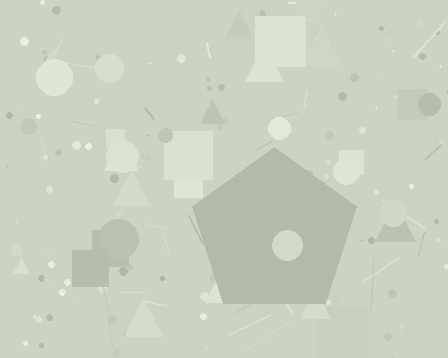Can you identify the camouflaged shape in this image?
The camouflaged shape is a pentagon.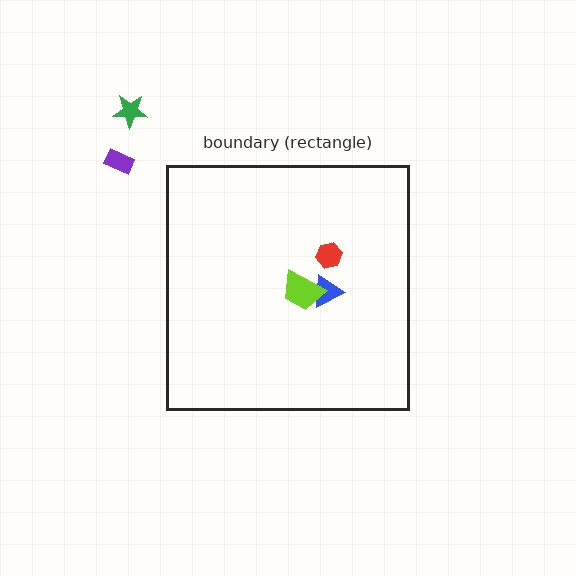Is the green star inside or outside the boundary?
Outside.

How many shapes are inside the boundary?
3 inside, 2 outside.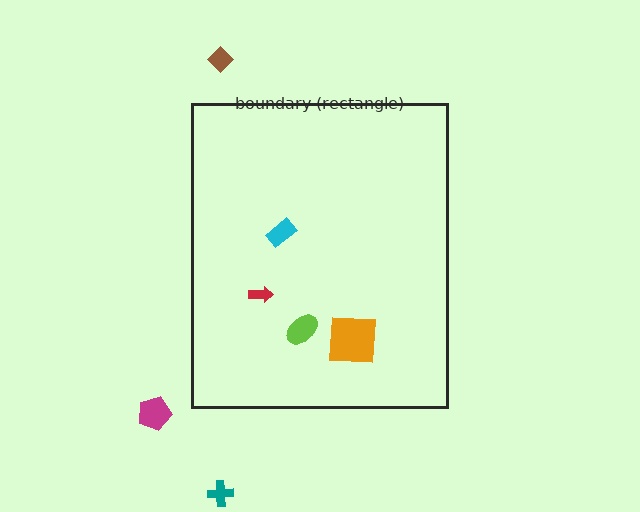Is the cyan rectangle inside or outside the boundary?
Inside.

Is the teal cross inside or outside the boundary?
Outside.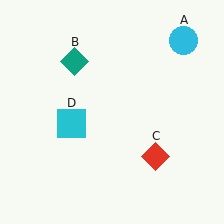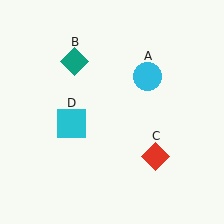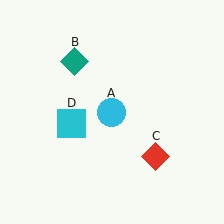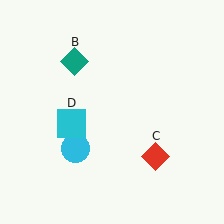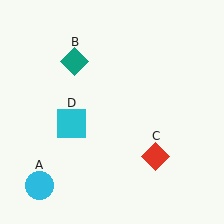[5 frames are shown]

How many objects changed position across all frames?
1 object changed position: cyan circle (object A).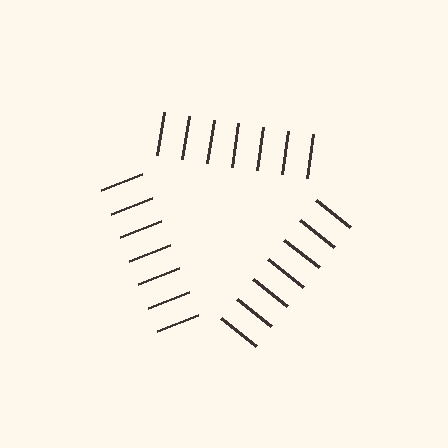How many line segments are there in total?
21 — 7 along each of the 3 edges.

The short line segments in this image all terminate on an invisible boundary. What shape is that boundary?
An illusory triangle — the line segments terminate on its edges but no continuous stroke is drawn.